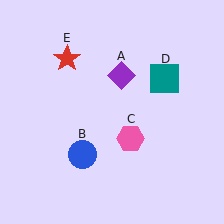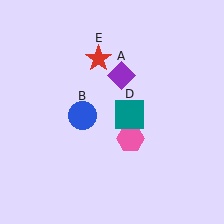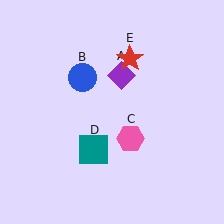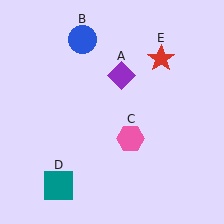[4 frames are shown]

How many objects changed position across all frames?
3 objects changed position: blue circle (object B), teal square (object D), red star (object E).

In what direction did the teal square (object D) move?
The teal square (object D) moved down and to the left.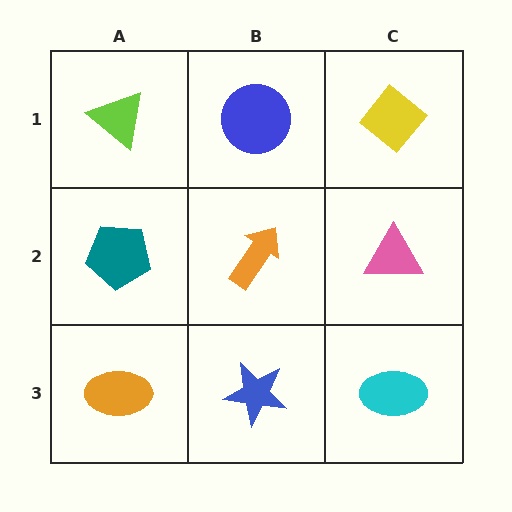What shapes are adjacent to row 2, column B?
A blue circle (row 1, column B), a blue star (row 3, column B), a teal pentagon (row 2, column A), a pink triangle (row 2, column C).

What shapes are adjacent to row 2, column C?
A yellow diamond (row 1, column C), a cyan ellipse (row 3, column C), an orange arrow (row 2, column B).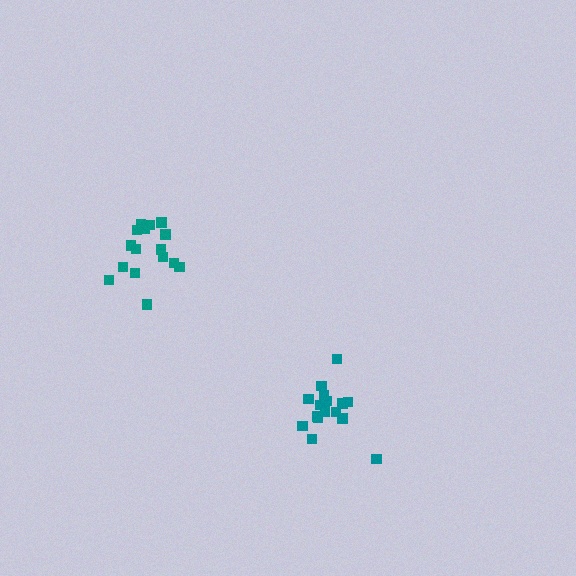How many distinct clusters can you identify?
There are 2 distinct clusters.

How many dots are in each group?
Group 1: 16 dots, Group 2: 16 dots (32 total).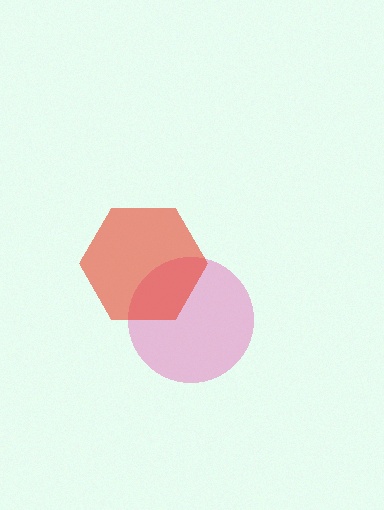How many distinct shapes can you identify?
There are 2 distinct shapes: a pink circle, a red hexagon.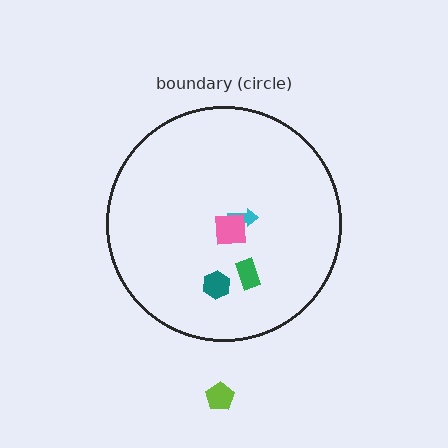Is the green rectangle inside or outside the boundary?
Inside.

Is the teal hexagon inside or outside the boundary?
Inside.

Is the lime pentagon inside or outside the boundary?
Outside.